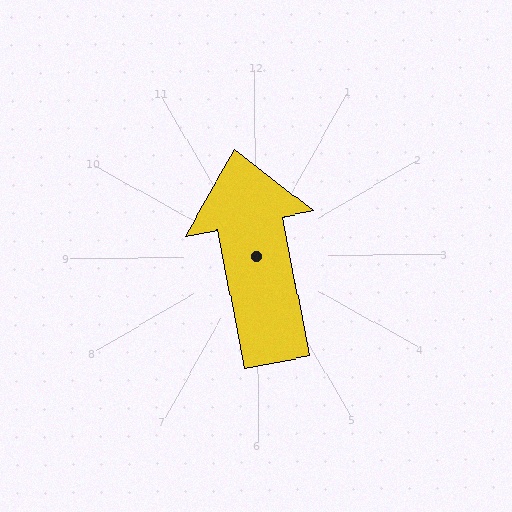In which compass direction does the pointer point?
North.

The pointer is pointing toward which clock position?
Roughly 12 o'clock.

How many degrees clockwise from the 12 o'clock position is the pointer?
Approximately 349 degrees.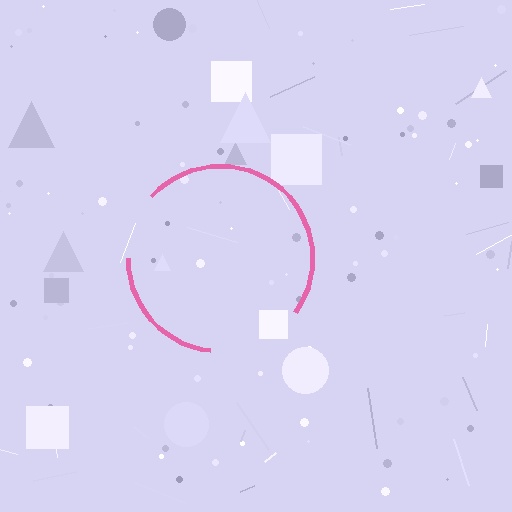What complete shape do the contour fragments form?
The contour fragments form a circle.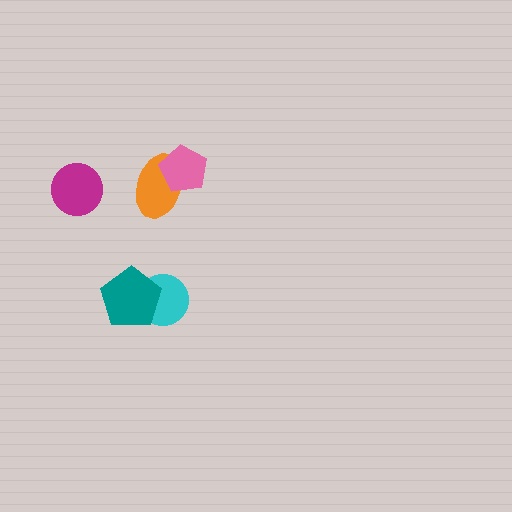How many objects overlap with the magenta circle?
0 objects overlap with the magenta circle.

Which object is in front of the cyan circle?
The teal pentagon is in front of the cyan circle.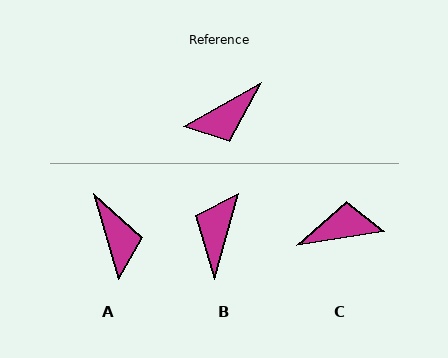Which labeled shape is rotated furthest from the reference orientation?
C, about 160 degrees away.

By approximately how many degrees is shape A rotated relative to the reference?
Approximately 77 degrees counter-clockwise.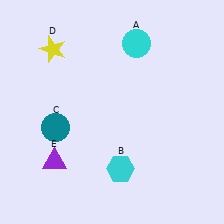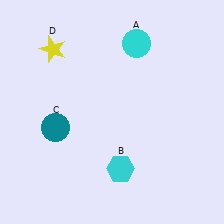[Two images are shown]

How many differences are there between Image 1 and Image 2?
There is 1 difference between the two images.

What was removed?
The purple triangle (E) was removed in Image 2.